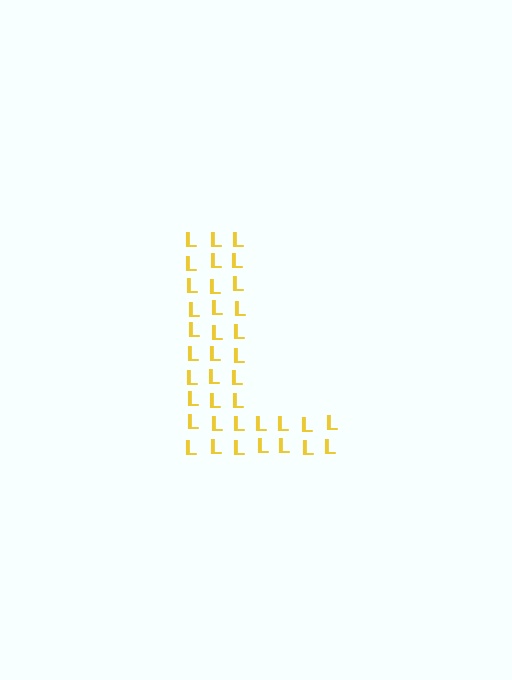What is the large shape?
The large shape is the letter L.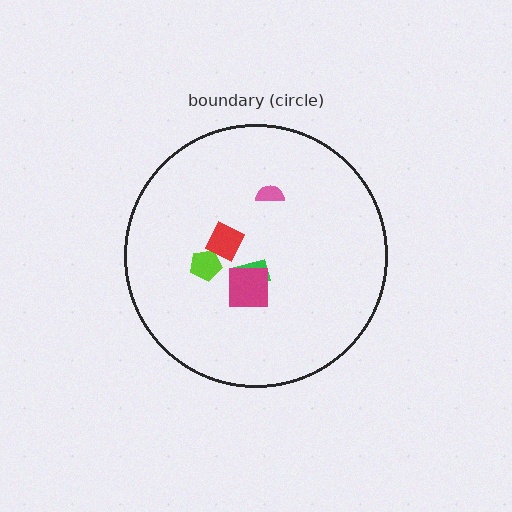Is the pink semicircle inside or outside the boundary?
Inside.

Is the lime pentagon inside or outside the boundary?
Inside.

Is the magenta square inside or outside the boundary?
Inside.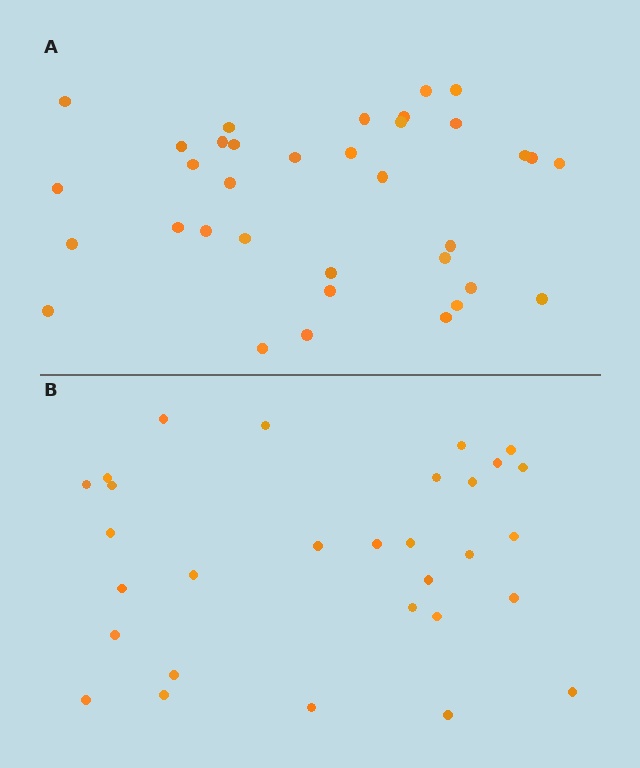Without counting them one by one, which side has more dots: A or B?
Region A (the top region) has more dots.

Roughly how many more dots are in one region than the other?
Region A has about 5 more dots than region B.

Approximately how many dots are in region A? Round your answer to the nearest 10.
About 40 dots. (The exact count is 35, which rounds to 40.)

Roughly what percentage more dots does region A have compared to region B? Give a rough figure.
About 15% more.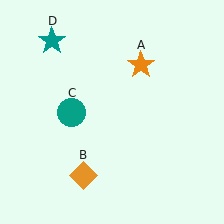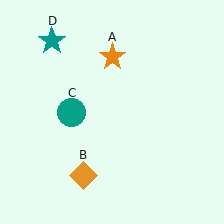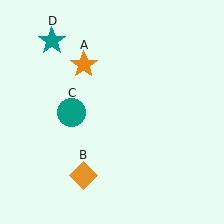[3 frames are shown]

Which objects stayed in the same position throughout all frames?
Orange diamond (object B) and teal circle (object C) and teal star (object D) remained stationary.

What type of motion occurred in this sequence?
The orange star (object A) rotated counterclockwise around the center of the scene.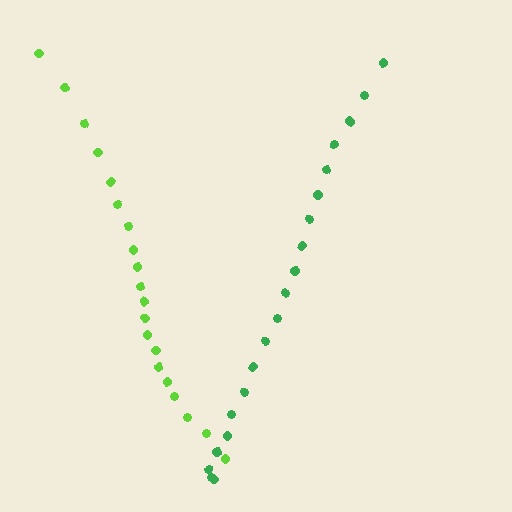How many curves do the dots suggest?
There are 2 distinct paths.